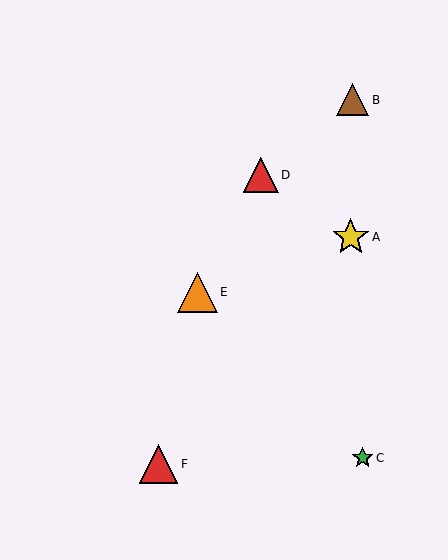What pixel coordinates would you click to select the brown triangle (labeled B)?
Click at (353, 100) to select the brown triangle B.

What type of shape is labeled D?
Shape D is a red triangle.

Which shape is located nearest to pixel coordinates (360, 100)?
The brown triangle (labeled B) at (353, 100) is nearest to that location.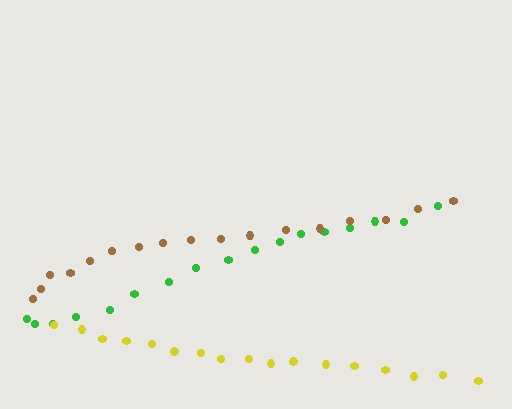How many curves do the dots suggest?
There are 3 distinct paths.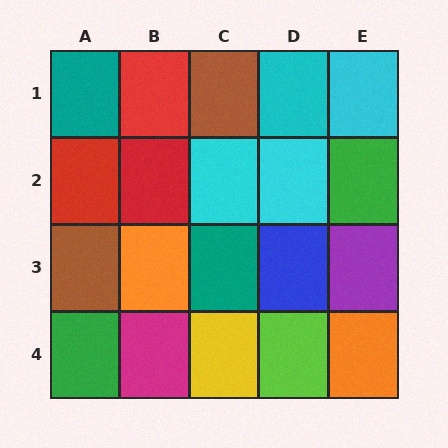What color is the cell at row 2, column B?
Red.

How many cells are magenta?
1 cell is magenta.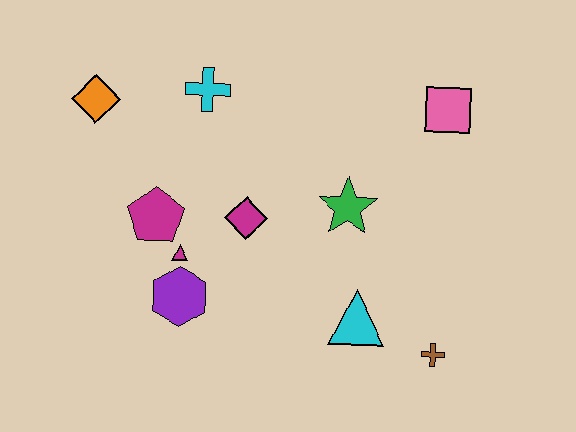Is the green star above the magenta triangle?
Yes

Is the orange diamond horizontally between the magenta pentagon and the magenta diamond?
No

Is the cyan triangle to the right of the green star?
Yes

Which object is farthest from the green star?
The orange diamond is farthest from the green star.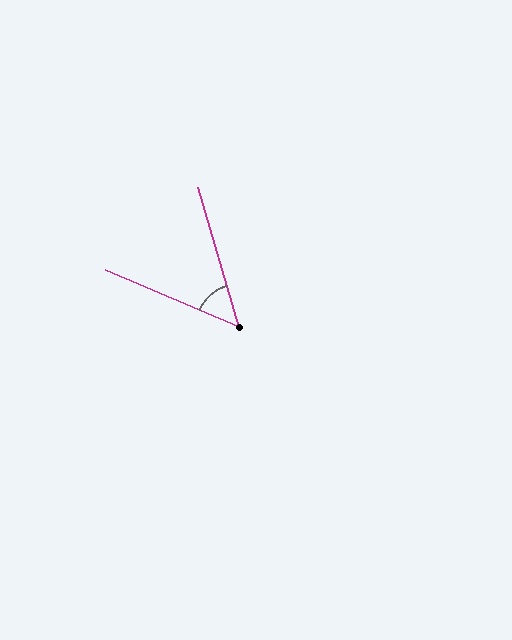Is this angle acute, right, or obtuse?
It is acute.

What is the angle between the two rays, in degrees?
Approximately 51 degrees.